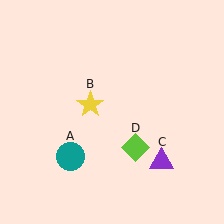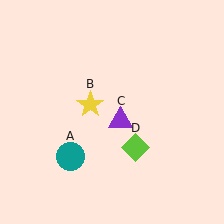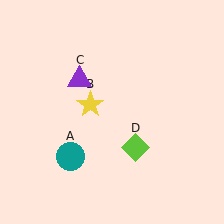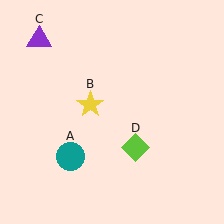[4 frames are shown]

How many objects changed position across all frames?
1 object changed position: purple triangle (object C).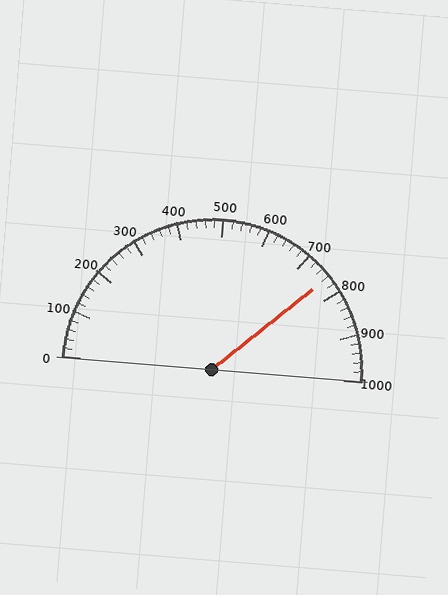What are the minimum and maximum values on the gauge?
The gauge ranges from 0 to 1000.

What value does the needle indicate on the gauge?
The needle indicates approximately 760.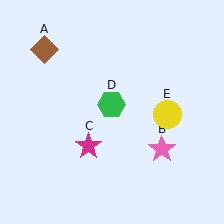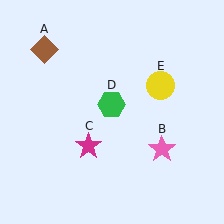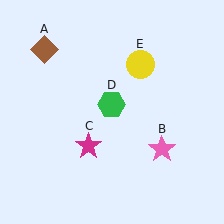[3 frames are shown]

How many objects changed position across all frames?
1 object changed position: yellow circle (object E).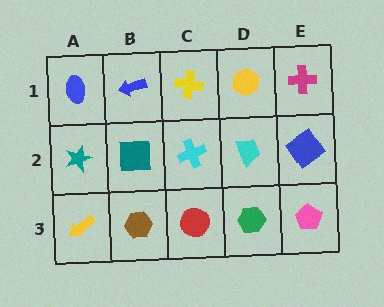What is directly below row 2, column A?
A yellow arrow.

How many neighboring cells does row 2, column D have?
4.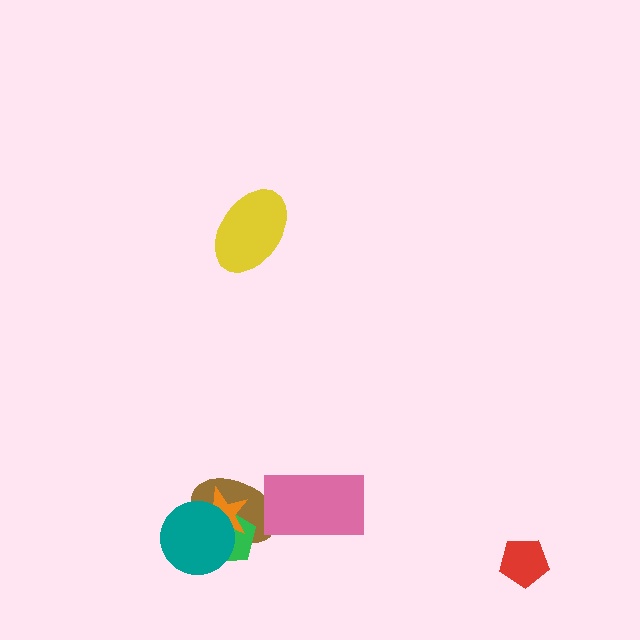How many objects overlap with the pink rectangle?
1 object overlaps with the pink rectangle.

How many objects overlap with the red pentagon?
0 objects overlap with the red pentagon.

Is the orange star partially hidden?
Yes, it is partially covered by another shape.